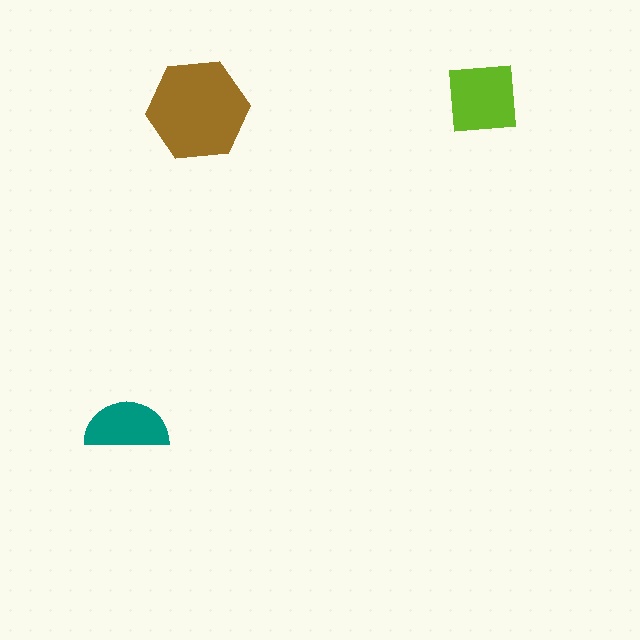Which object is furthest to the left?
The teal semicircle is leftmost.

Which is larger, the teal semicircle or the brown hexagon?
The brown hexagon.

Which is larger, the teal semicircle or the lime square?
The lime square.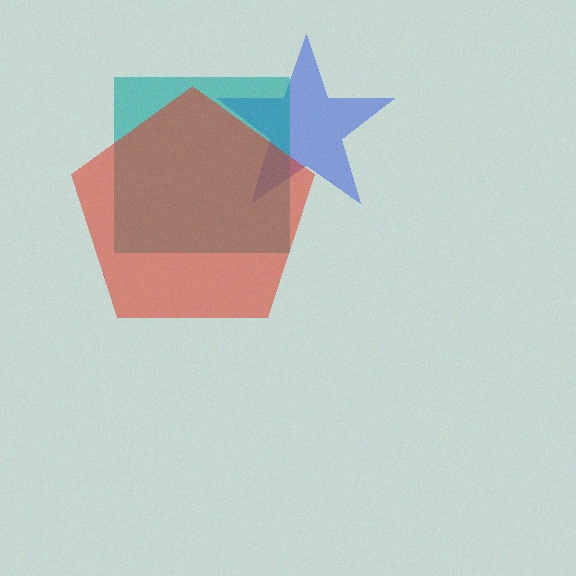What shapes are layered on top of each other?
The layered shapes are: a blue star, a teal square, a red pentagon.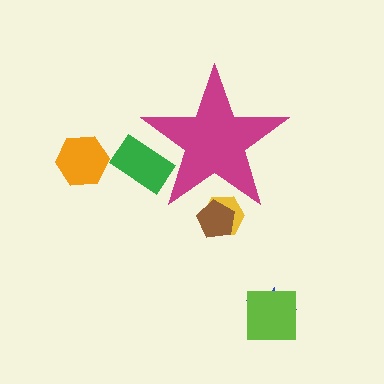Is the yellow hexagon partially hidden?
Yes, the yellow hexagon is partially hidden behind the magenta star.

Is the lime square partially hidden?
No, the lime square is fully visible.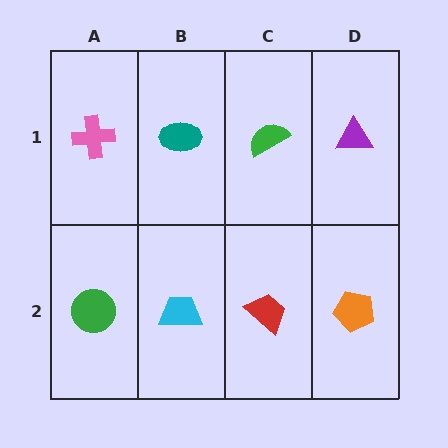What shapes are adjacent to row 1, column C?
A red trapezoid (row 2, column C), a teal ellipse (row 1, column B), a purple triangle (row 1, column D).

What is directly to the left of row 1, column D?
A green semicircle.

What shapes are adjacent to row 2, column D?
A purple triangle (row 1, column D), a red trapezoid (row 2, column C).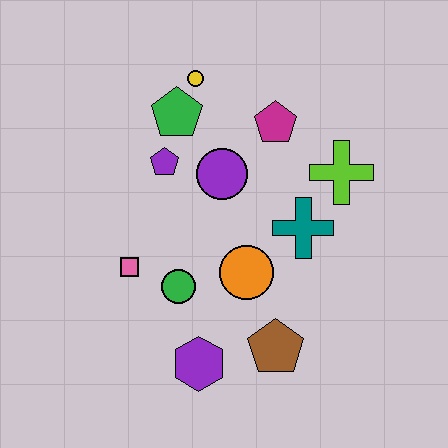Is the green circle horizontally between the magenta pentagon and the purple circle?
No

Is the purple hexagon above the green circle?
No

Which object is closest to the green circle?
The pink square is closest to the green circle.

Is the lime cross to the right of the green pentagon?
Yes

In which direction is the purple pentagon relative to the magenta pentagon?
The purple pentagon is to the left of the magenta pentagon.